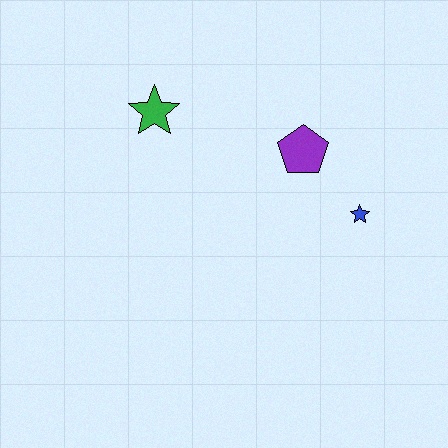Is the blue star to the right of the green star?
Yes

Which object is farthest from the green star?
The blue star is farthest from the green star.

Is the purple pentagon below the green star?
Yes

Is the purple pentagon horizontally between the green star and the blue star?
Yes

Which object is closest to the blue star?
The purple pentagon is closest to the blue star.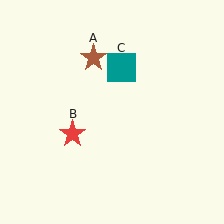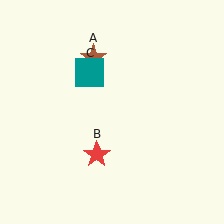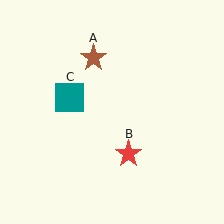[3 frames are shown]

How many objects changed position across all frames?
2 objects changed position: red star (object B), teal square (object C).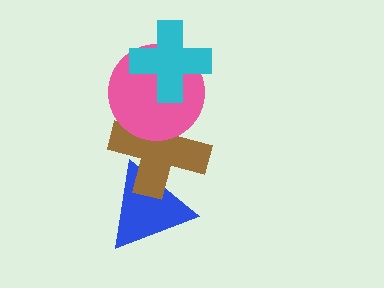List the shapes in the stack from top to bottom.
From top to bottom: the cyan cross, the pink circle, the brown cross, the blue triangle.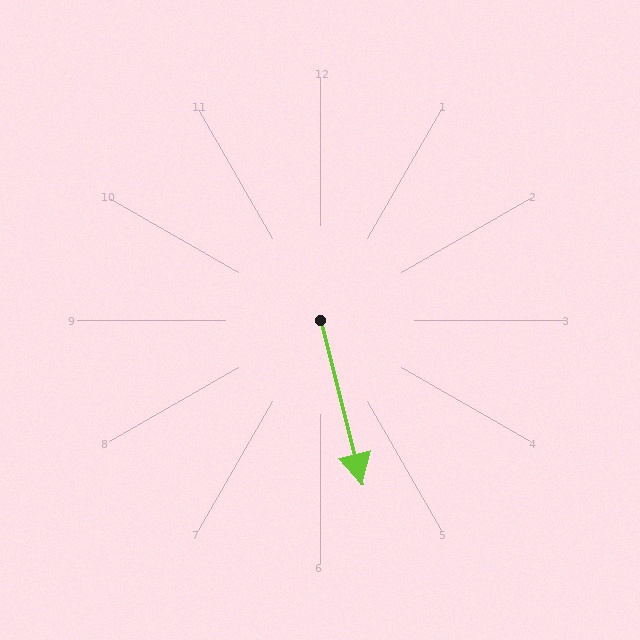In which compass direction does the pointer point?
South.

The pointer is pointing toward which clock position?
Roughly 6 o'clock.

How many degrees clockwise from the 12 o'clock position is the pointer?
Approximately 166 degrees.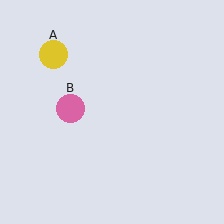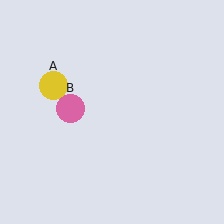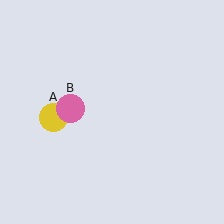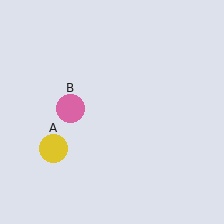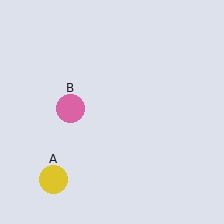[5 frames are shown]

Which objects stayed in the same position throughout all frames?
Pink circle (object B) remained stationary.